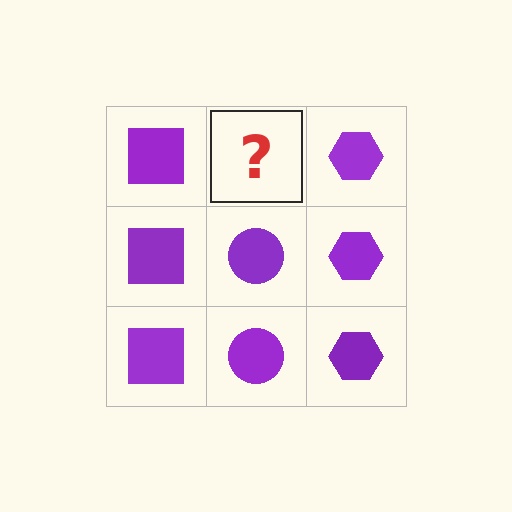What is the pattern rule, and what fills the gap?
The rule is that each column has a consistent shape. The gap should be filled with a purple circle.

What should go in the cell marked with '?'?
The missing cell should contain a purple circle.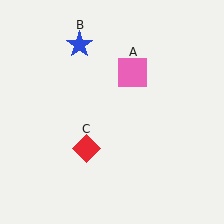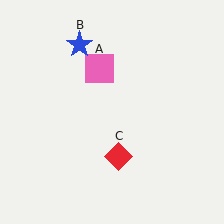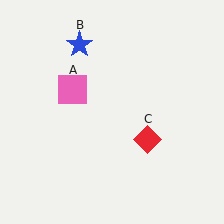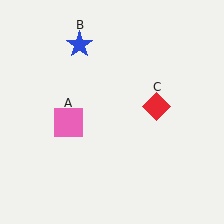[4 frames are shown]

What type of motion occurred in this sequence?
The pink square (object A), red diamond (object C) rotated counterclockwise around the center of the scene.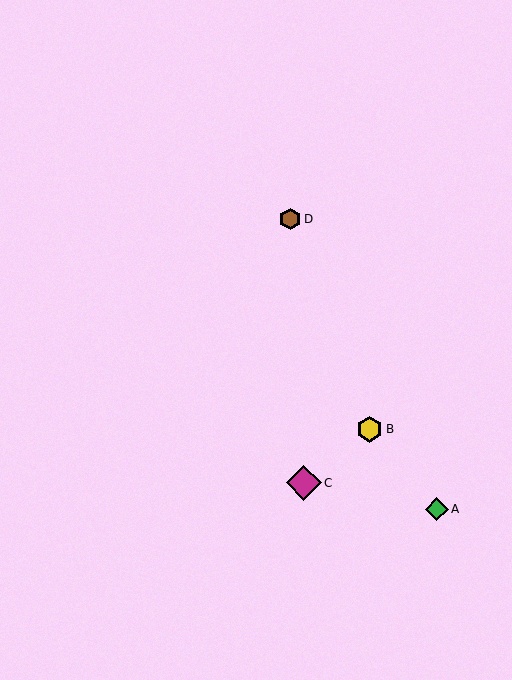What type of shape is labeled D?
Shape D is a brown hexagon.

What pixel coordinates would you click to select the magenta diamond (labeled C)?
Click at (304, 483) to select the magenta diamond C.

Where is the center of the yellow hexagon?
The center of the yellow hexagon is at (369, 429).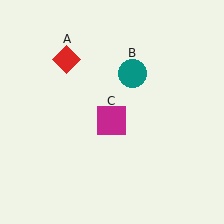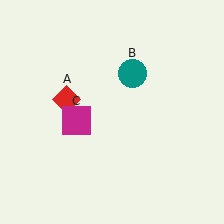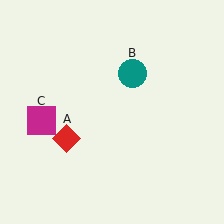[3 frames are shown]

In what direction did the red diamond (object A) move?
The red diamond (object A) moved down.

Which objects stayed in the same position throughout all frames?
Teal circle (object B) remained stationary.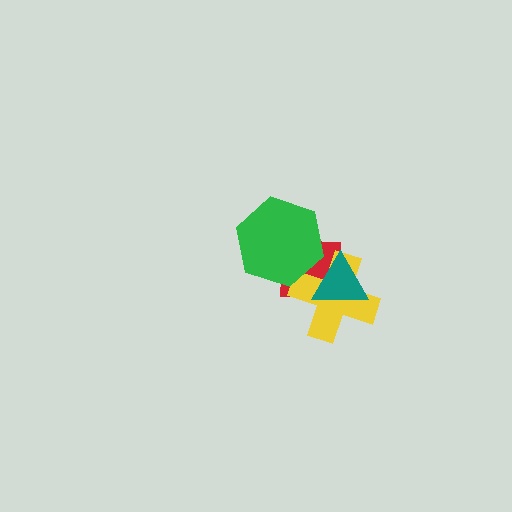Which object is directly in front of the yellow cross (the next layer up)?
The teal triangle is directly in front of the yellow cross.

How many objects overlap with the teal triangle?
2 objects overlap with the teal triangle.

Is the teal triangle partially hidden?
No, no other shape covers it.